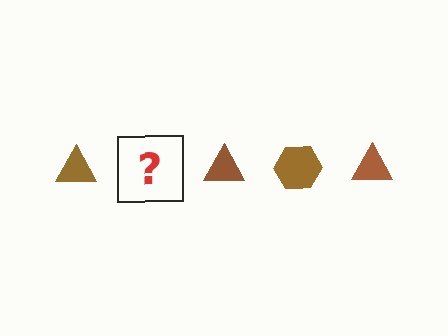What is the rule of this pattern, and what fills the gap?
The rule is that the pattern cycles through triangle, hexagon shapes in brown. The gap should be filled with a brown hexagon.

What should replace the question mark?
The question mark should be replaced with a brown hexagon.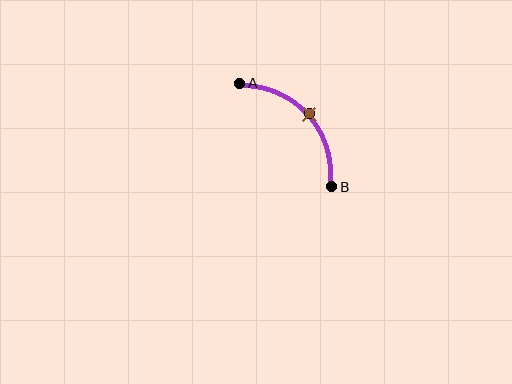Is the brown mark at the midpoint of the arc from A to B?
Yes. The brown mark lies on the arc at equal arc-length from both A and B — it is the arc midpoint.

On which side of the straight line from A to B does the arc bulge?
The arc bulges above and to the right of the straight line connecting A and B.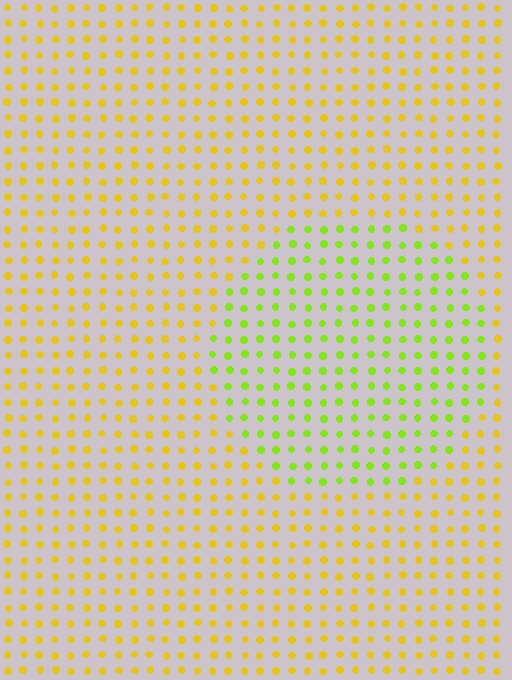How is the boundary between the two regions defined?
The boundary is defined purely by a slight shift in hue (about 39 degrees). Spacing, size, and orientation are identical on both sides.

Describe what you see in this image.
The image is filled with small yellow elements in a uniform arrangement. A circle-shaped region is visible where the elements are tinted to a slightly different hue, forming a subtle color boundary.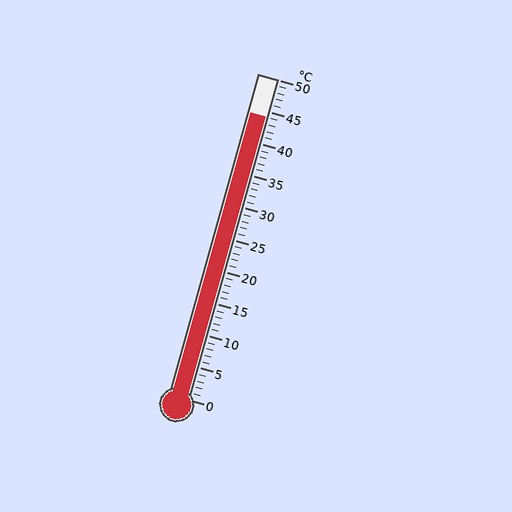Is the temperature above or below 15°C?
The temperature is above 15°C.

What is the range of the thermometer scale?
The thermometer scale ranges from 0°C to 50°C.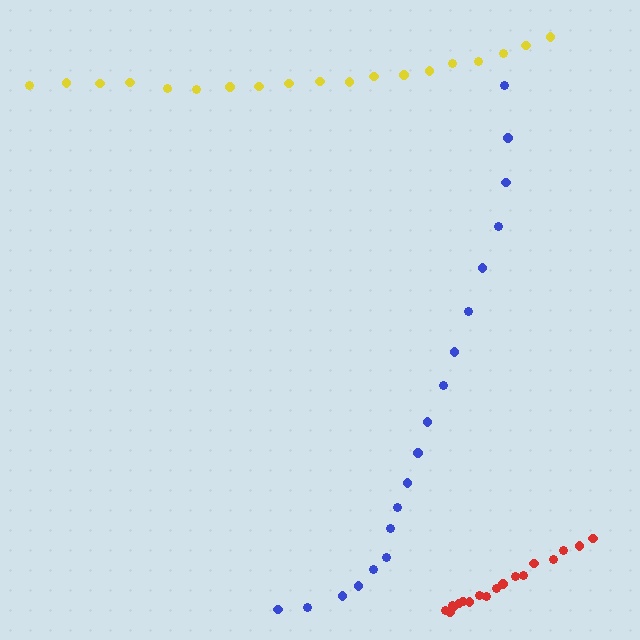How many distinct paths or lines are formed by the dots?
There are 3 distinct paths.